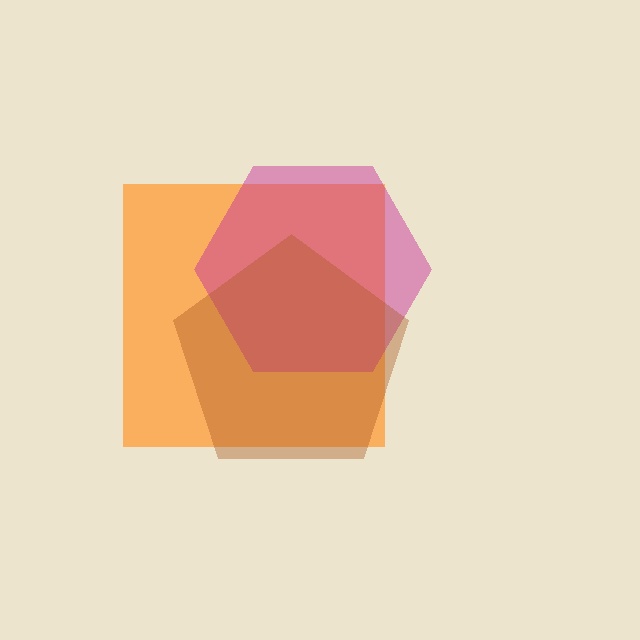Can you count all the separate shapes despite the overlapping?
Yes, there are 3 separate shapes.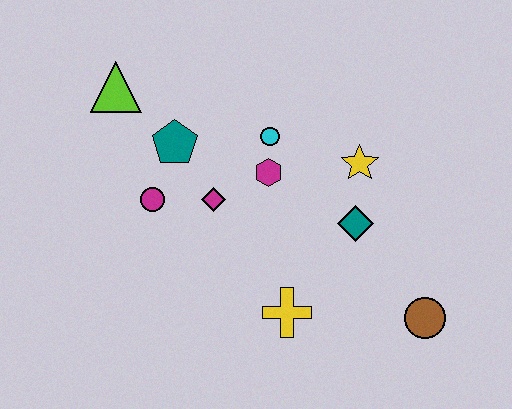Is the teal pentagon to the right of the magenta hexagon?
No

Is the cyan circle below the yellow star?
No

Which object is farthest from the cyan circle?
The brown circle is farthest from the cyan circle.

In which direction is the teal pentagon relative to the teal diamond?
The teal pentagon is to the left of the teal diamond.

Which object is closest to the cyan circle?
The magenta hexagon is closest to the cyan circle.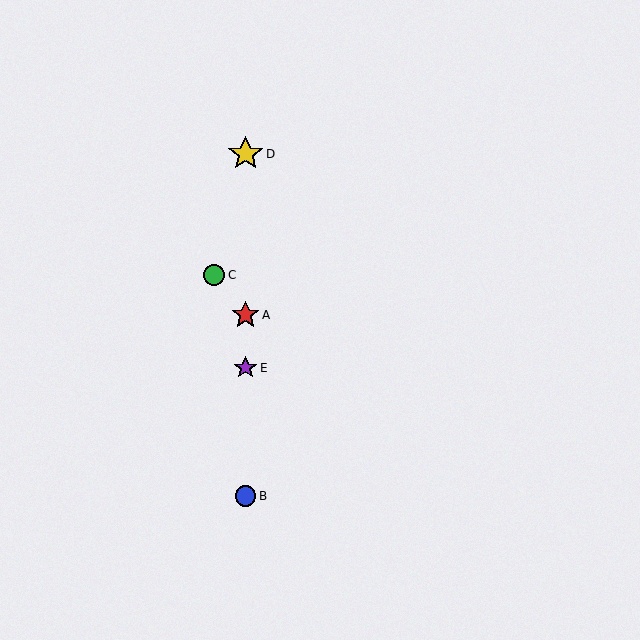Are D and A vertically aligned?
Yes, both are at x≈246.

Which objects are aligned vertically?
Objects A, B, D, E are aligned vertically.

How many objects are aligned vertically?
4 objects (A, B, D, E) are aligned vertically.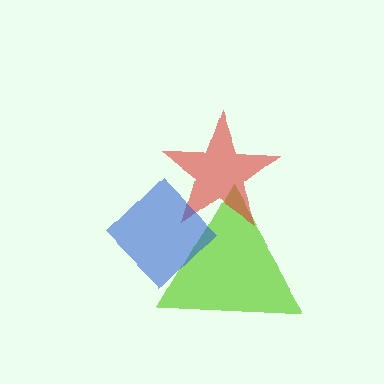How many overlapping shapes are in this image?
There are 3 overlapping shapes in the image.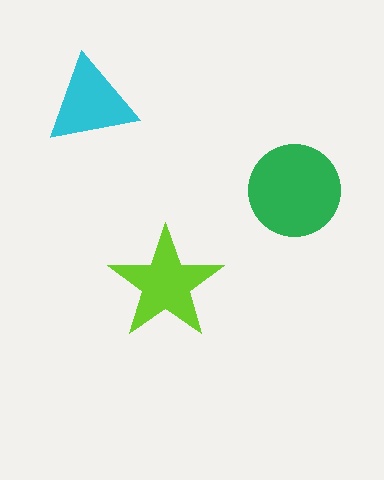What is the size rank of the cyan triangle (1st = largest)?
3rd.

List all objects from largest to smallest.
The green circle, the lime star, the cyan triangle.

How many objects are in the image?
There are 3 objects in the image.